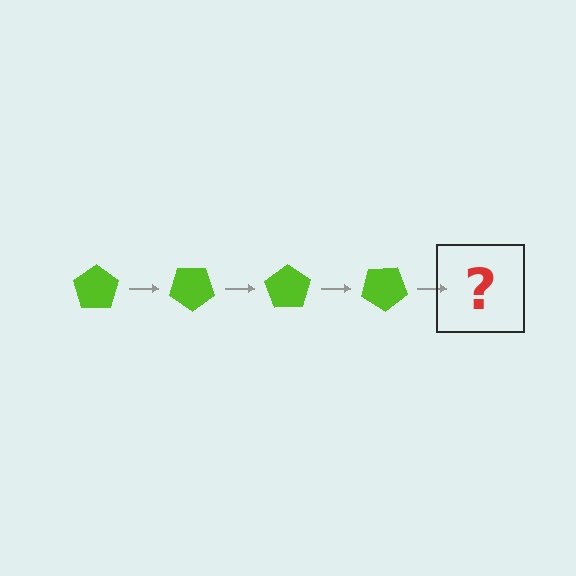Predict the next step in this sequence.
The next step is a lime pentagon rotated 140 degrees.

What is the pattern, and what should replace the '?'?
The pattern is that the pentagon rotates 35 degrees each step. The '?' should be a lime pentagon rotated 140 degrees.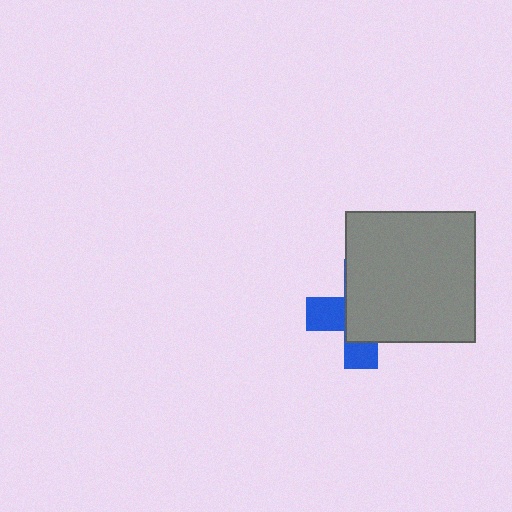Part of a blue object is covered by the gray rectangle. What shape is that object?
It is a cross.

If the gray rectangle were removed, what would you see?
You would see the complete blue cross.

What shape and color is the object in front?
The object in front is a gray rectangle.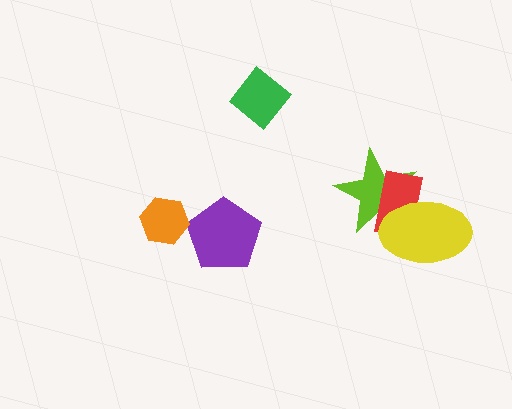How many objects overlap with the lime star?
2 objects overlap with the lime star.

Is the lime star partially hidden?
Yes, it is partially covered by another shape.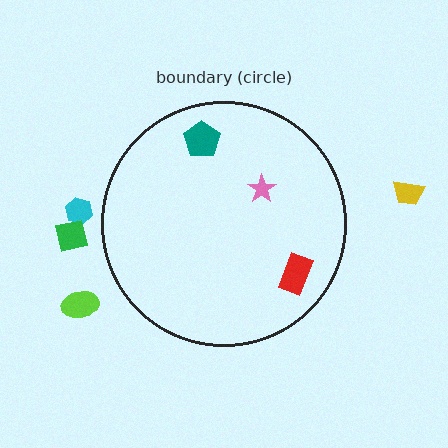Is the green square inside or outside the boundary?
Outside.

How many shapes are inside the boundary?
3 inside, 4 outside.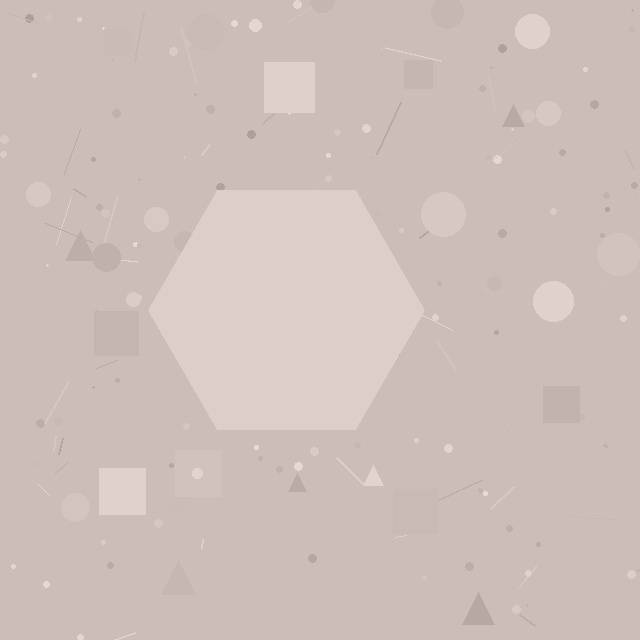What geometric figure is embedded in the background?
A hexagon is embedded in the background.